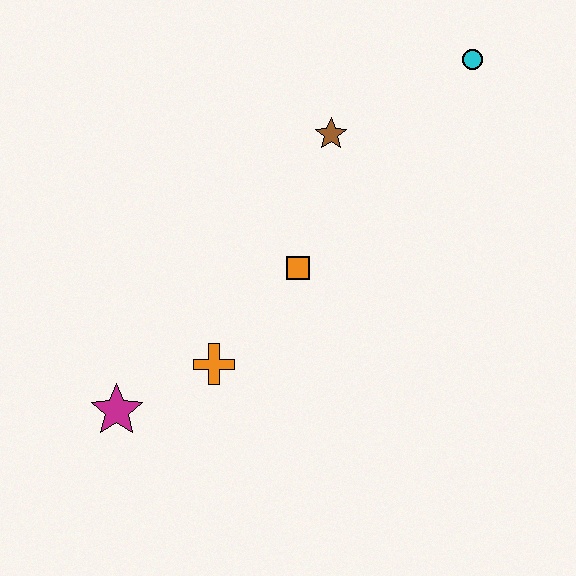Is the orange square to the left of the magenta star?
No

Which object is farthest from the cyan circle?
The magenta star is farthest from the cyan circle.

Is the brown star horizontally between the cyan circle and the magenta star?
Yes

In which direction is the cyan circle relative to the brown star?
The cyan circle is to the right of the brown star.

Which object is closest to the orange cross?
The magenta star is closest to the orange cross.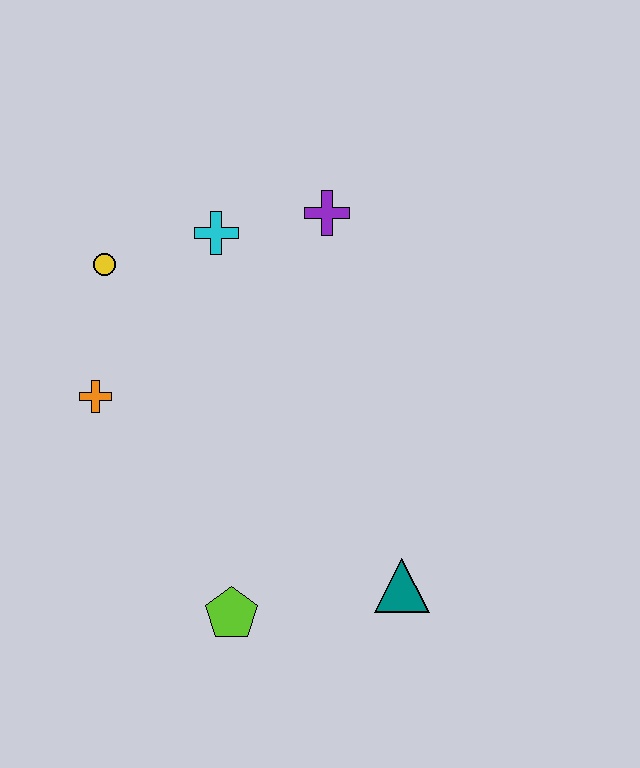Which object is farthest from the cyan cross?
The teal triangle is farthest from the cyan cross.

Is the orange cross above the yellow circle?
No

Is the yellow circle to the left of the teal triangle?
Yes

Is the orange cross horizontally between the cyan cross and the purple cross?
No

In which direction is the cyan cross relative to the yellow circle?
The cyan cross is to the right of the yellow circle.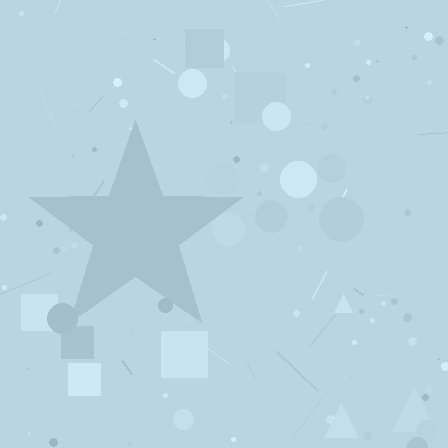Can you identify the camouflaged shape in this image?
The camouflaged shape is a star.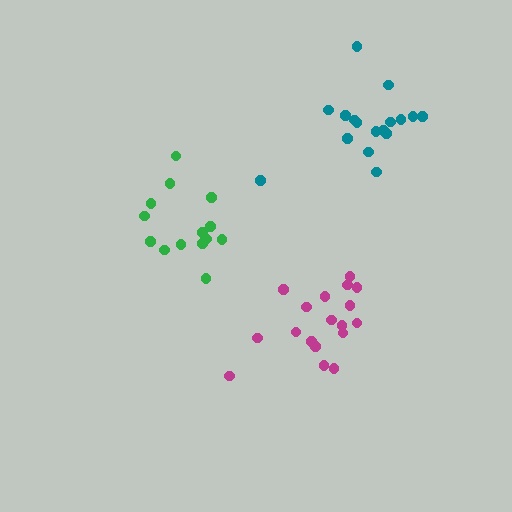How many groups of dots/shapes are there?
There are 3 groups.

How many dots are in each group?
Group 1: 14 dots, Group 2: 17 dots, Group 3: 19 dots (50 total).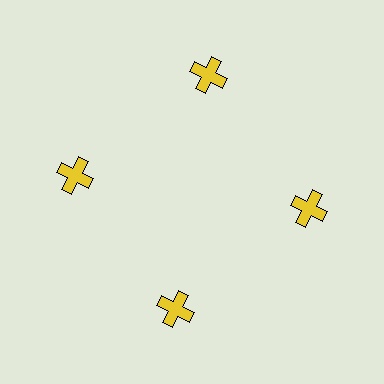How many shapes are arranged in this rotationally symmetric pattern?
There are 4 shapes, arranged in 4 groups of 1.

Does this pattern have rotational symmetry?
Yes, this pattern has 4-fold rotational symmetry. It looks the same after rotating 90 degrees around the center.